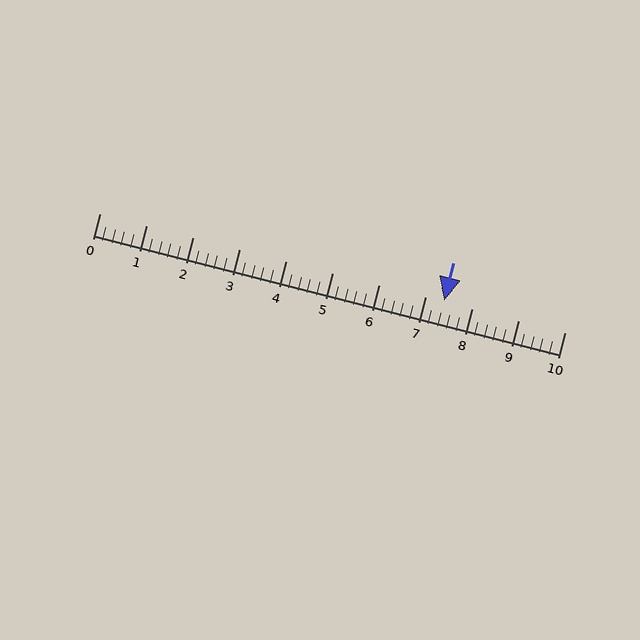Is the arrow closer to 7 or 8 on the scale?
The arrow is closer to 7.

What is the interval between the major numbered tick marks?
The major tick marks are spaced 1 units apart.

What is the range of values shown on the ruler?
The ruler shows values from 0 to 10.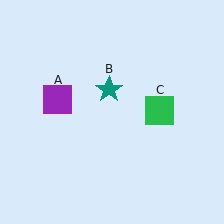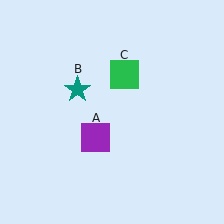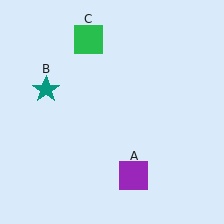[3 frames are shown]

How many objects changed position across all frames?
3 objects changed position: purple square (object A), teal star (object B), green square (object C).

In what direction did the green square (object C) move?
The green square (object C) moved up and to the left.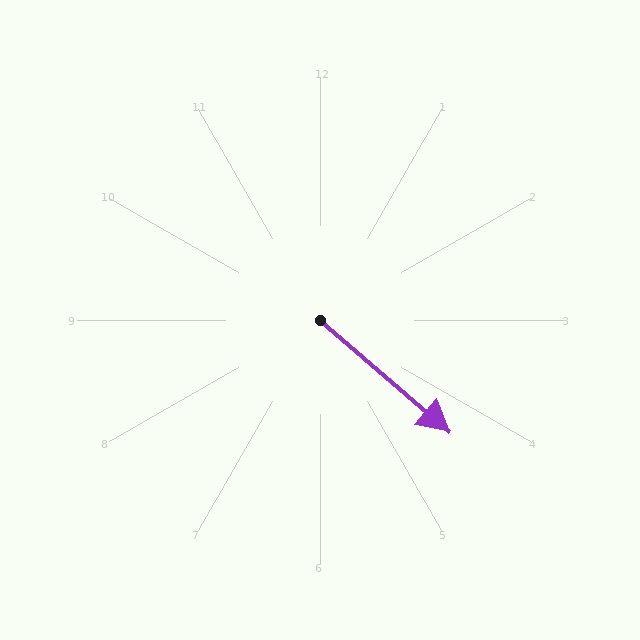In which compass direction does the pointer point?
Southeast.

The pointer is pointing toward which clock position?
Roughly 4 o'clock.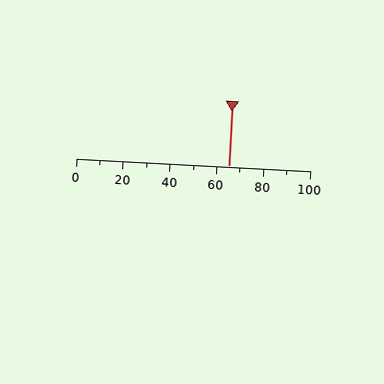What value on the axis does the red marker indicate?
The marker indicates approximately 65.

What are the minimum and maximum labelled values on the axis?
The axis runs from 0 to 100.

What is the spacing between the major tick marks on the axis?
The major ticks are spaced 20 apart.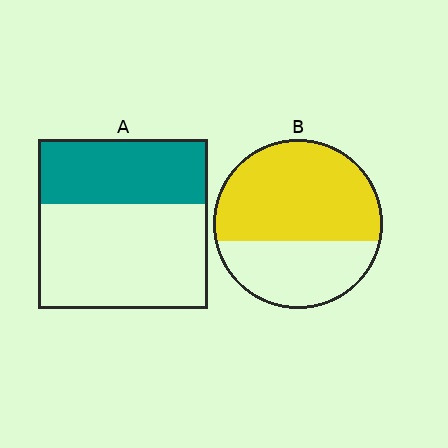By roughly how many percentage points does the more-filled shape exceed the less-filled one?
By roughly 25 percentage points (B over A).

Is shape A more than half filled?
No.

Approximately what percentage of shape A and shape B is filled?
A is approximately 40% and B is approximately 65%.